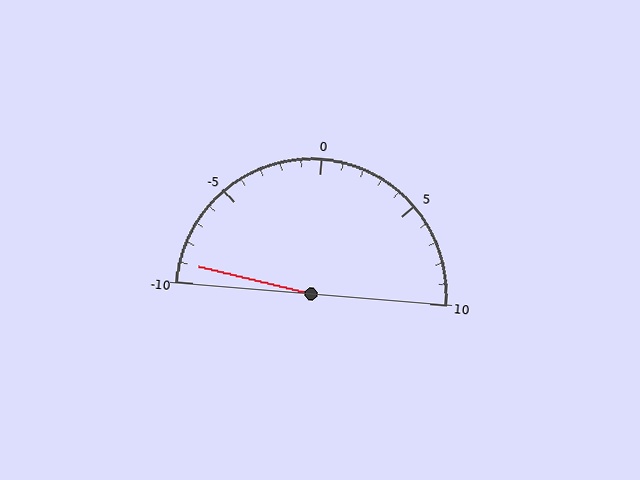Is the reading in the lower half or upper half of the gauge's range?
The reading is in the lower half of the range (-10 to 10).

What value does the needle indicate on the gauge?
The needle indicates approximately -9.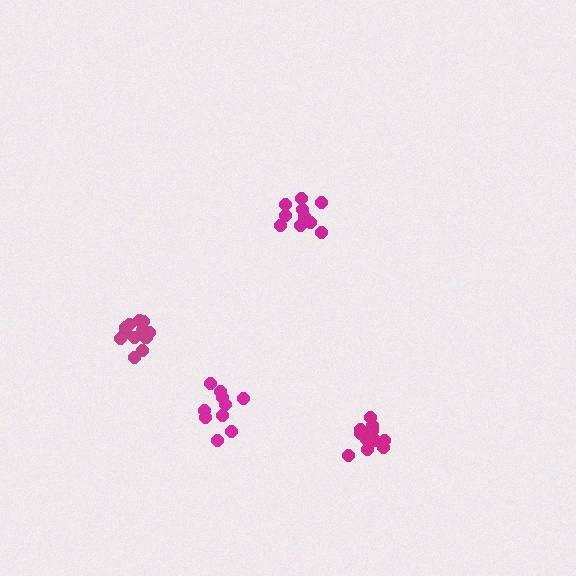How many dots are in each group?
Group 1: 13 dots, Group 2: 10 dots, Group 3: 11 dots, Group 4: 10 dots (44 total).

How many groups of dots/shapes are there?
There are 4 groups.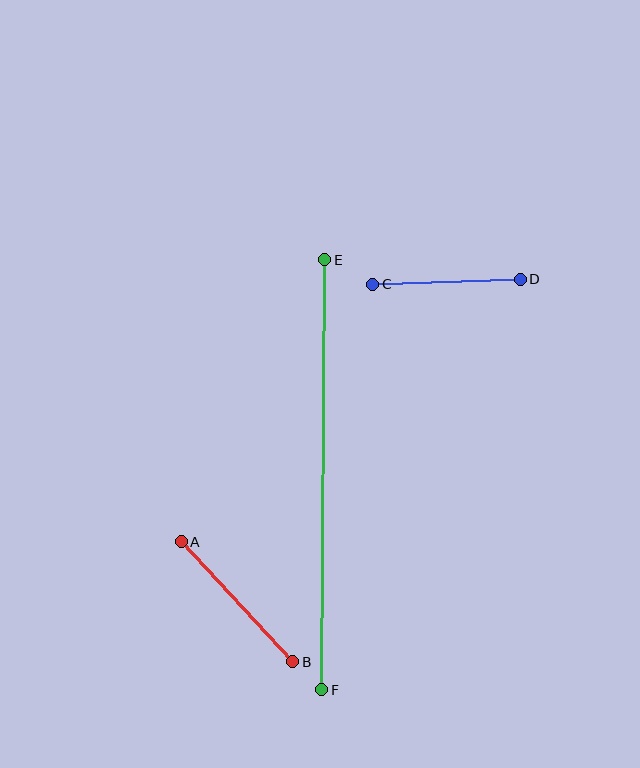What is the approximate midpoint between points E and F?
The midpoint is at approximately (323, 475) pixels.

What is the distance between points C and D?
The distance is approximately 148 pixels.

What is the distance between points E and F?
The distance is approximately 430 pixels.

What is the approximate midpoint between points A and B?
The midpoint is at approximately (237, 602) pixels.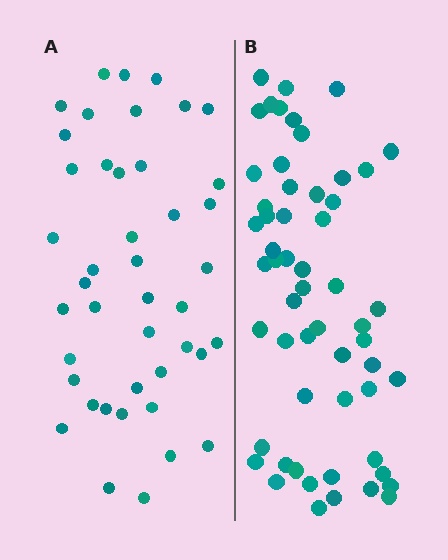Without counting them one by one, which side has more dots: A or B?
Region B (the right region) has more dots.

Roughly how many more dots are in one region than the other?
Region B has approximately 15 more dots than region A.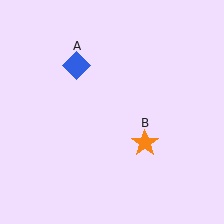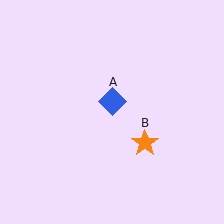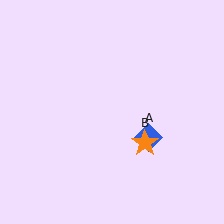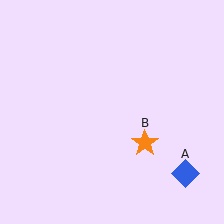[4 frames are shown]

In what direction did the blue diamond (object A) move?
The blue diamond (object A) moved down and to the right.